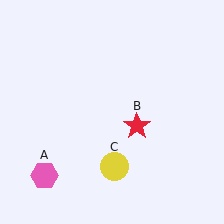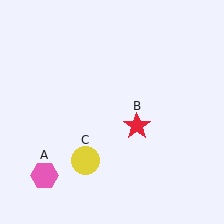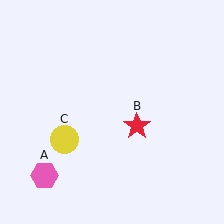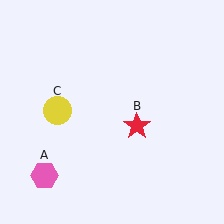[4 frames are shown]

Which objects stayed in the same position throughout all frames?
Pink hexagon (object A) and red star (object B) remained stationary.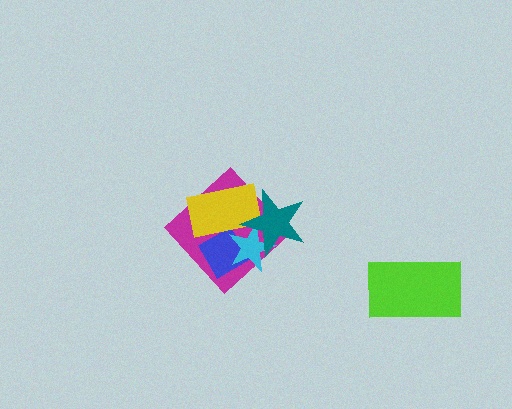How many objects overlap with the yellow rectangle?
4 objects overlap with the yellow rectangle.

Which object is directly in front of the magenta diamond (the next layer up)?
The blue diamond is directly in front of the magenta diamond.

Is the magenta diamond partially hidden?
Yes, it is partially covered by another shape.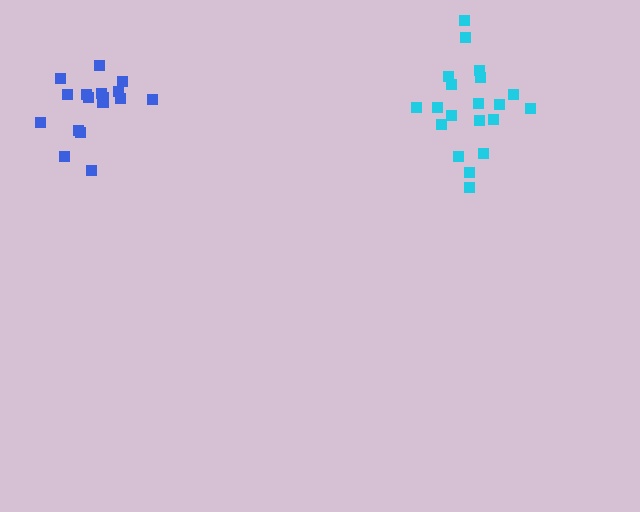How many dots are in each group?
Group 1: 20 dots, Group 2: 17 dots (37 total).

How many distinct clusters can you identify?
There are 2 distinct clusters.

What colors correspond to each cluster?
The clusters are colored: cyan, blue.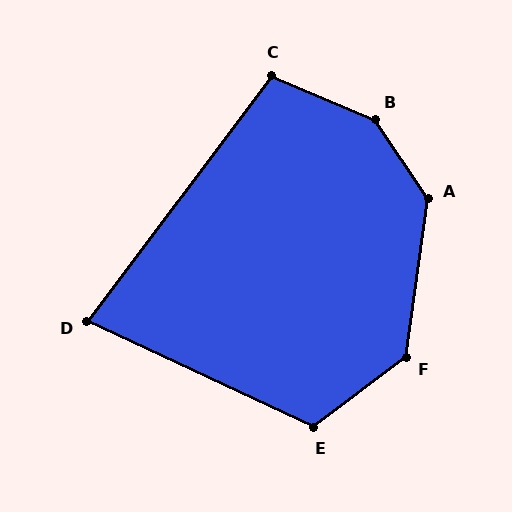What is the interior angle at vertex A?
Approximately 139 degrees (obtuse).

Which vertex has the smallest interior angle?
D, at approximately 78 degrees.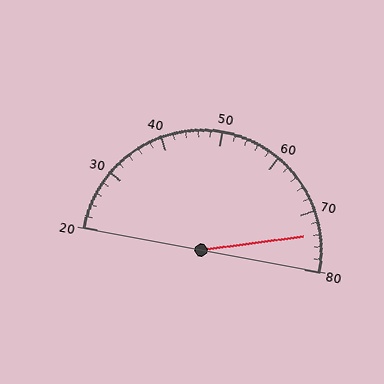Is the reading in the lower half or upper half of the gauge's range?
The reading is in the upper half of the range (20 to 80).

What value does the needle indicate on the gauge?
The needle indicates approximately 74.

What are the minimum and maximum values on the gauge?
The gauge ranges from 20 to 80.